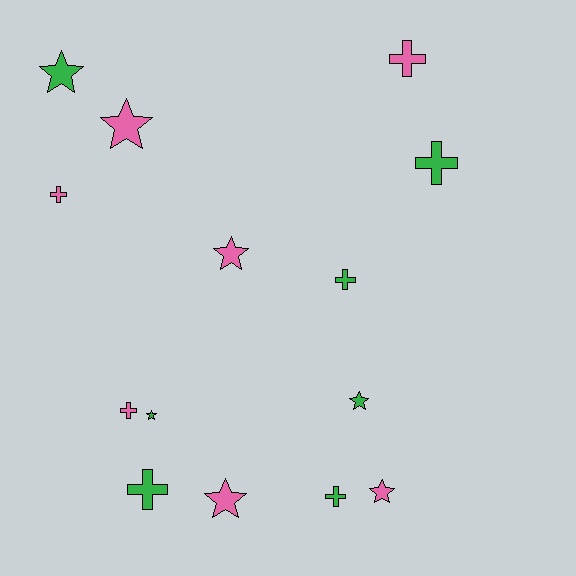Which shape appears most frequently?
Cross, with 7 objects.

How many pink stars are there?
There are 4 pink stars.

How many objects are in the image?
There are 14 objects.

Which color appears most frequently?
Pink, with 7 objects.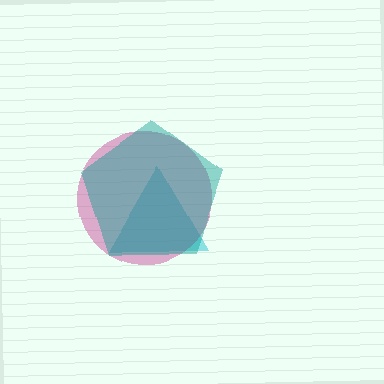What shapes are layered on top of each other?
The layered shapes are: a cyan triangle, a magenta circle, a teal pentagon.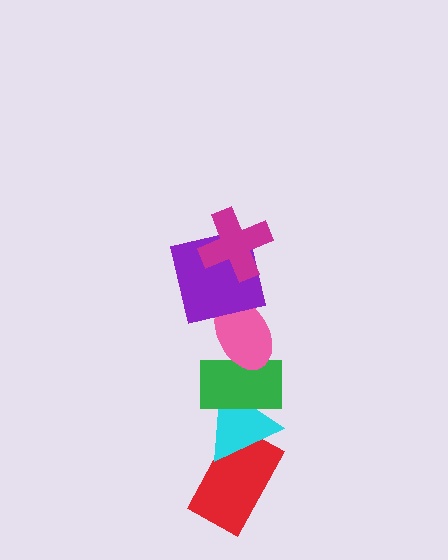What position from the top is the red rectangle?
The red rectangle is 6th from the top.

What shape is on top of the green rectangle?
The pink ellipse is on top of the green rectangle.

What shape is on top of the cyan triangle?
The green rectangle is on top of the cyan triangle.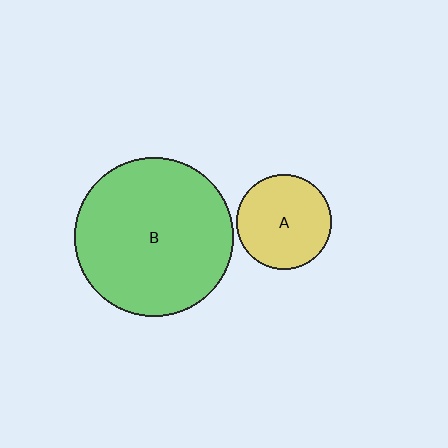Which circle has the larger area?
Circle B (green).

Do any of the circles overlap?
No, none of the circles overlap.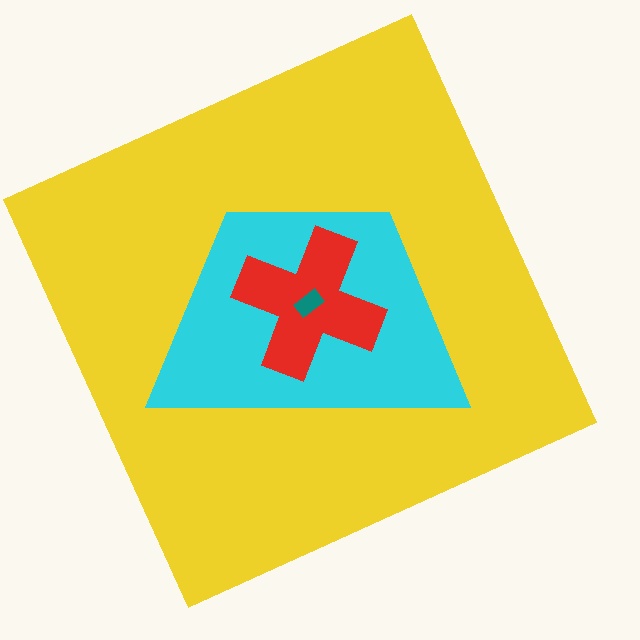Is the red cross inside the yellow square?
Yes.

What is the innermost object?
The teal rectangle.